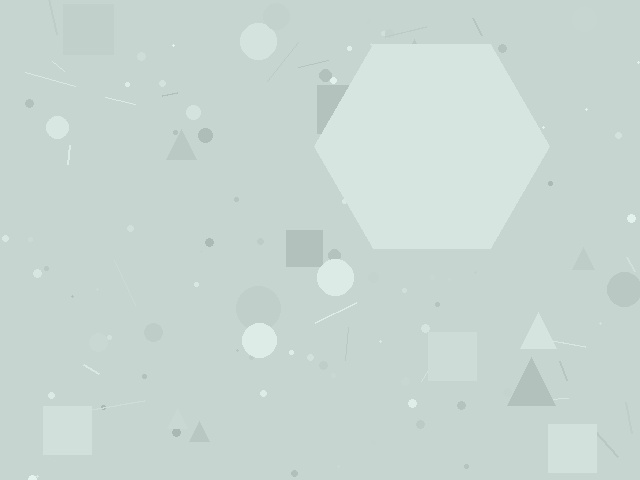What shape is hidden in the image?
A hexagon is hidden in the image.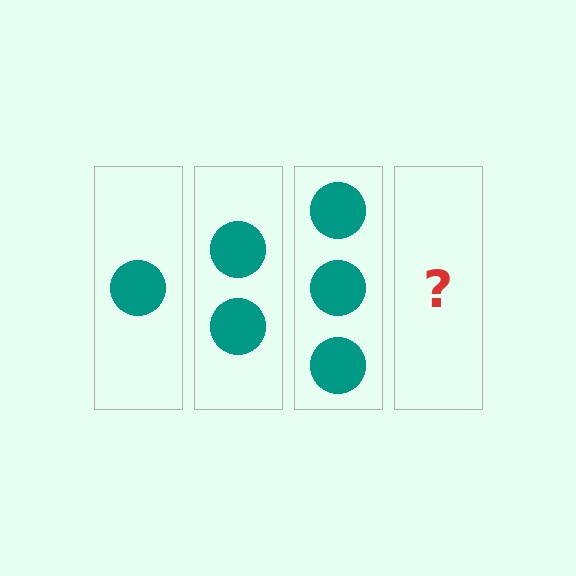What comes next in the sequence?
The next element should be 4 circles.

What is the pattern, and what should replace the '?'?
The pattern is that each step adds one more circle. The '?' should be 4 circles.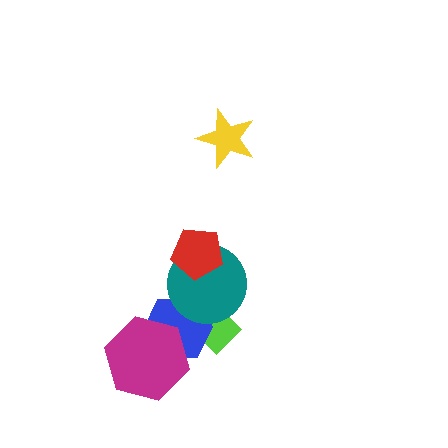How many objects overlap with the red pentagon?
1 object overlaps with the red pentagon.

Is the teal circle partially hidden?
Yes, it is partially covered by another shape.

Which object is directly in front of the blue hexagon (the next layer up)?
The teal circle is directly in front of the blue hexagon.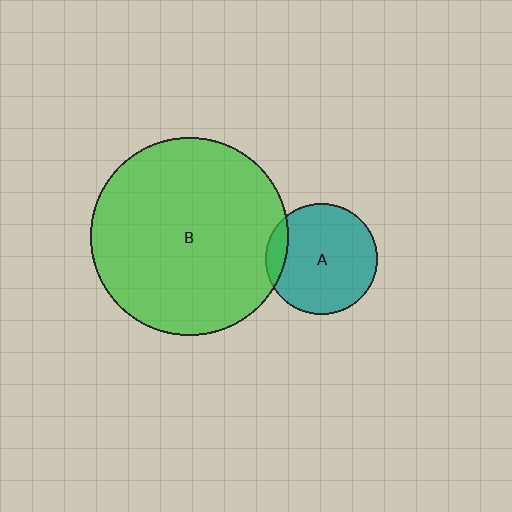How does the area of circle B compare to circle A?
Approximately 3.2 times.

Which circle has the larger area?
Circle B (green).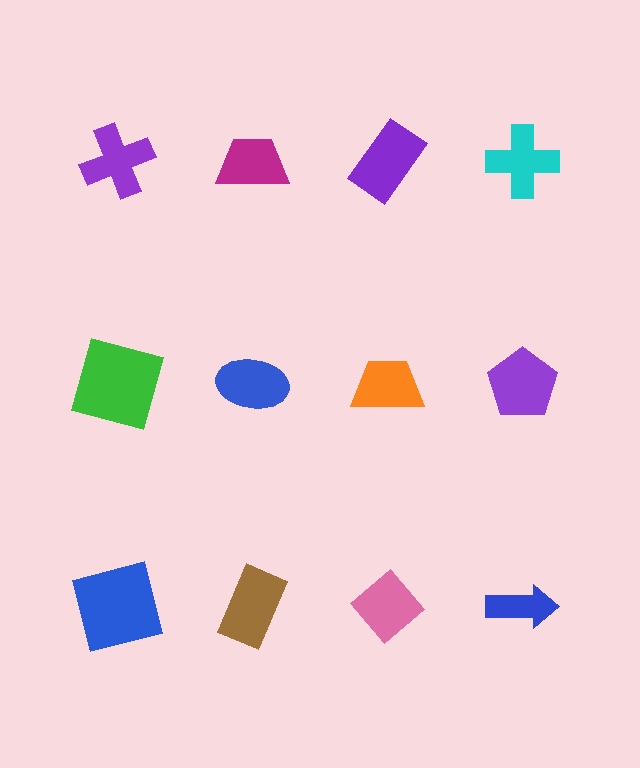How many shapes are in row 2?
4 shapes.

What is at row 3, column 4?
A blue arrow.